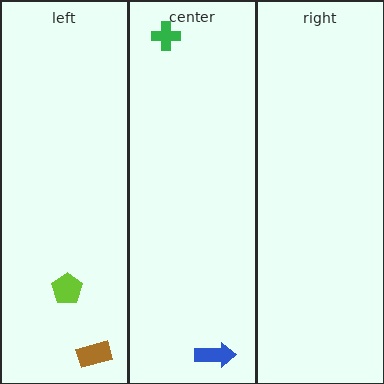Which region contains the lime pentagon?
The left region.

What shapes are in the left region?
The brown rectangle, the lime pentagon.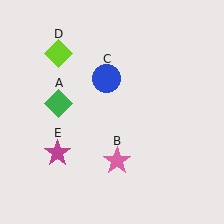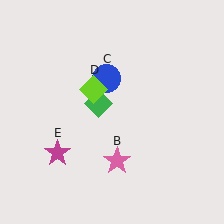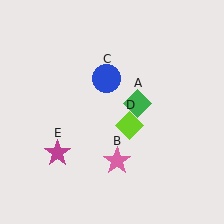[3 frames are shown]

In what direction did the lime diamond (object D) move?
The lime diamond (object D) moved down and to the right.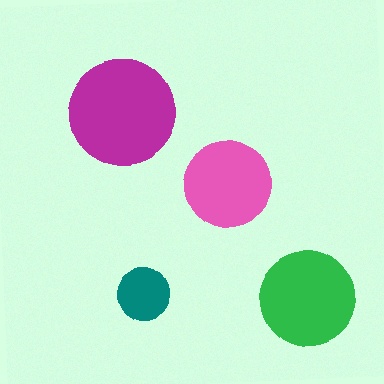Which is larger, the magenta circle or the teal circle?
The magenta one.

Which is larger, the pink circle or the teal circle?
The pink one.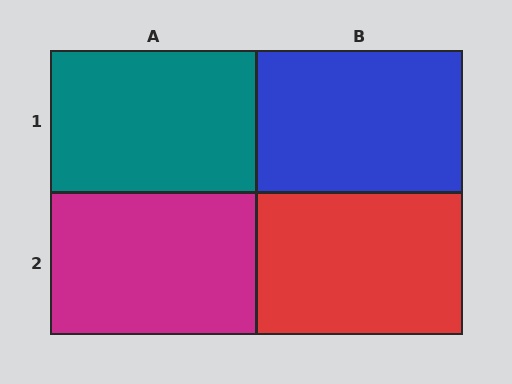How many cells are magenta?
1 cell is magenta.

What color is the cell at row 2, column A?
Magenta.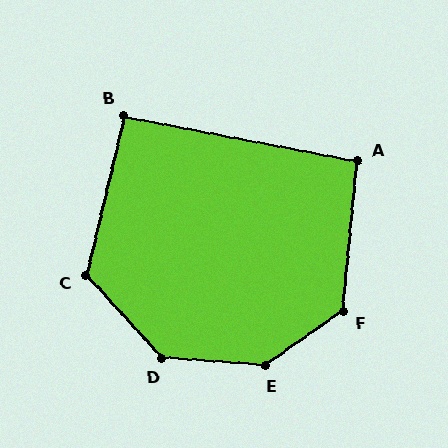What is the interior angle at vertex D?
Approximately 137 degrees (obtuse).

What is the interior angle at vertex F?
Approximately 131 degrees (obtuse).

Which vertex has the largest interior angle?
E, at approximately 141 degrees.